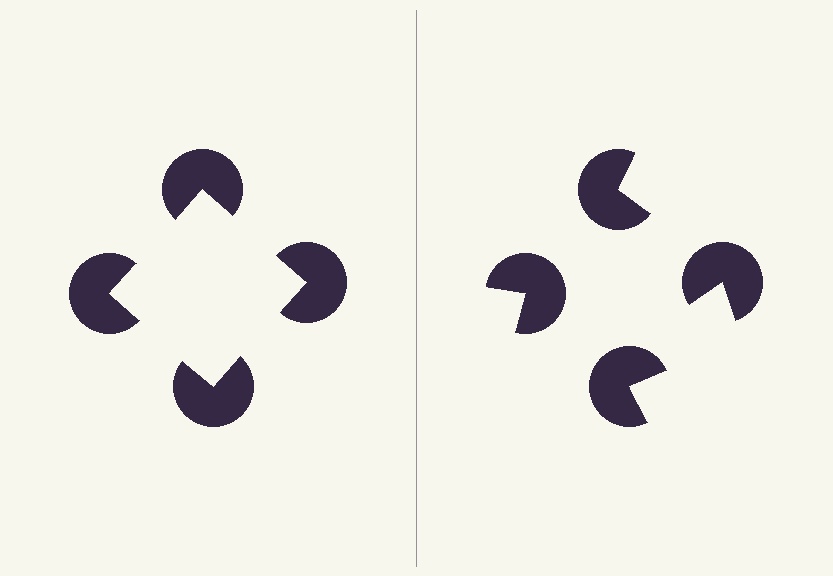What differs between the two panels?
The pac-man discs are positioned identically on both sides; only the wedge orientations differ. On the left they align to a square; on the right they are misaligned.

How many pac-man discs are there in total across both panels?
8 — 4 on each side.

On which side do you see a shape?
An illusory square appears on the left side. On the right side the wedge cuts are rotated, so no coherent shape forms.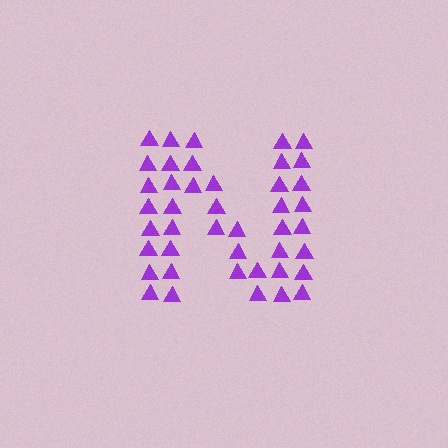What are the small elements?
The small elements are triangles.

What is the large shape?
The large shape is the letter N.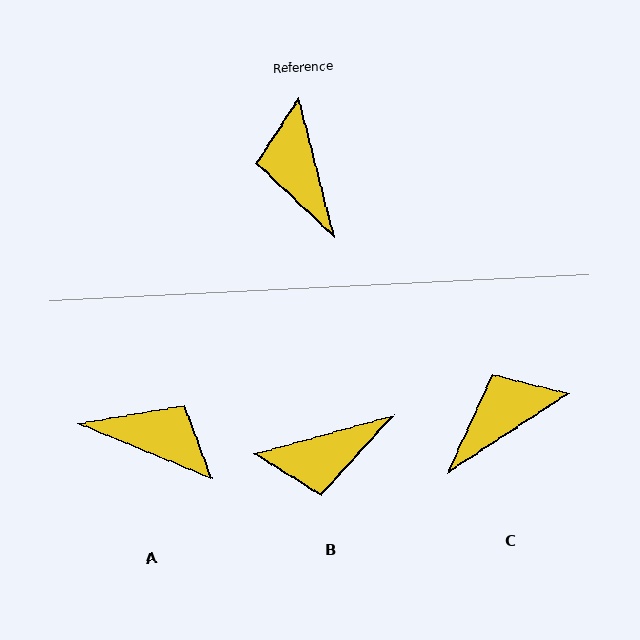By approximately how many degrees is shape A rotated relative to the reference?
Approximately 127 degrees clockwise.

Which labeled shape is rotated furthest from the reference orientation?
A, about 127 degrees away.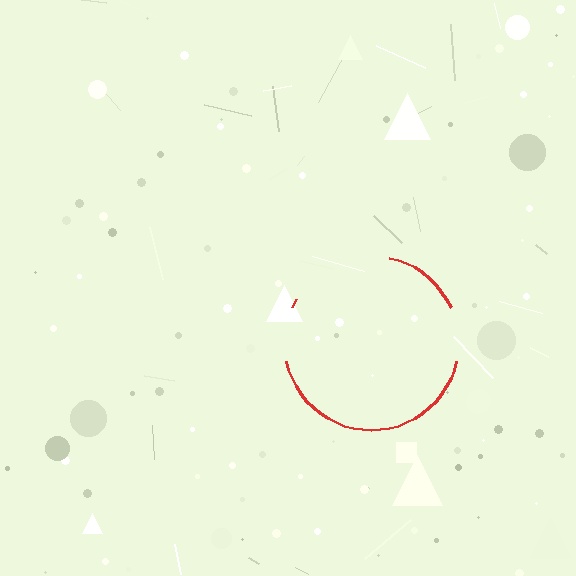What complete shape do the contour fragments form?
The contour fragments form a circle.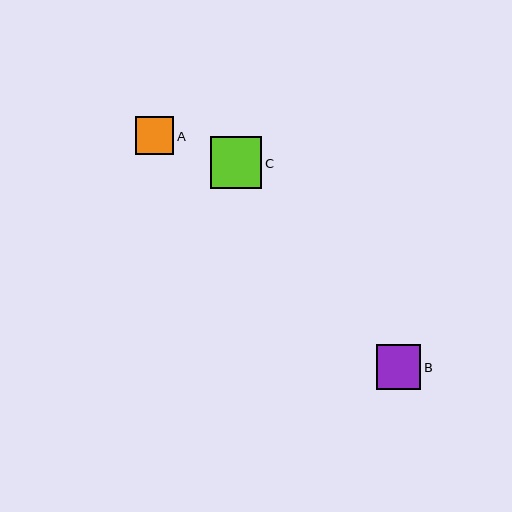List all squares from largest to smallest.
From largest to smallest: C, B, A.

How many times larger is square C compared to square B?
Square C is approximately 1.2 times the size of square B.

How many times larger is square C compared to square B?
Square C is approximately 1.2 times the size of square B.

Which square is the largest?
Square C is the largest with a size of approximately 52 pixels.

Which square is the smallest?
Square A is the smallest with a size of approximately 38 pixels.